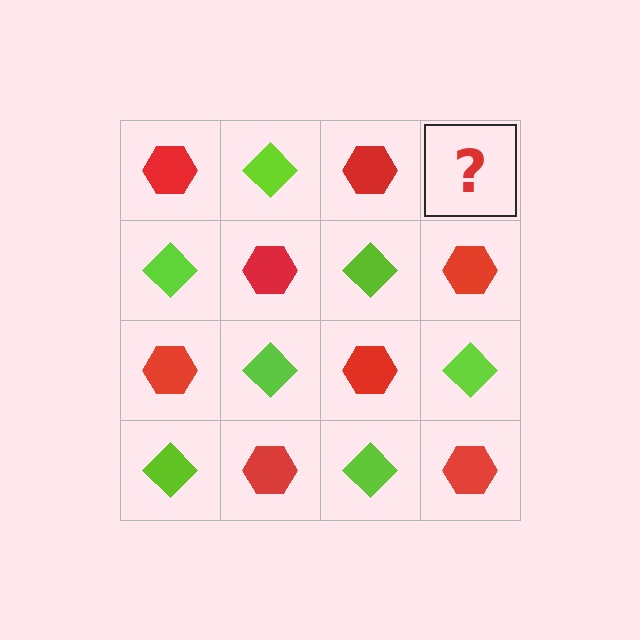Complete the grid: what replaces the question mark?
The question mark should be replaced with a lime diamond.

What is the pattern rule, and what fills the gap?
The rule is that it alternates red hexagon and lime diamond in a checkerboard pattern. The gap should be filled with a lime diamond.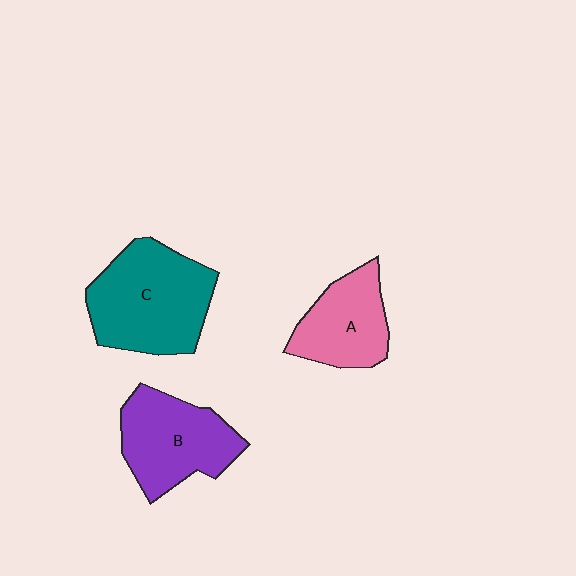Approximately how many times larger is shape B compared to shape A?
Approximately 1.2 times.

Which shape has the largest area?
Shape C (teal).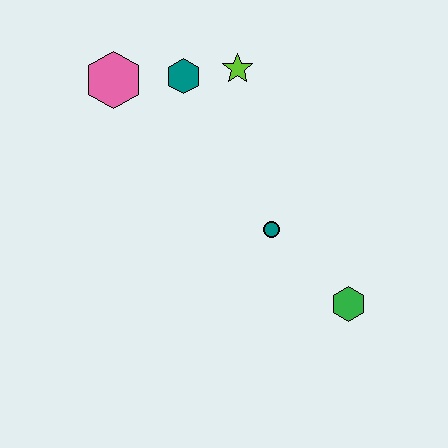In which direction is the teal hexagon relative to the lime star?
The teal hexagon is to the left of the lime star.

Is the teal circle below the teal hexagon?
Yes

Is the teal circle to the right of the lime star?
Yes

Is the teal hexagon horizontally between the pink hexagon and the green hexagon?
Yes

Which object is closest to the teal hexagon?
The lime star is closest to the teal hexagon.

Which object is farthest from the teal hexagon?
The green hexagon is farthest from the teal hexagon.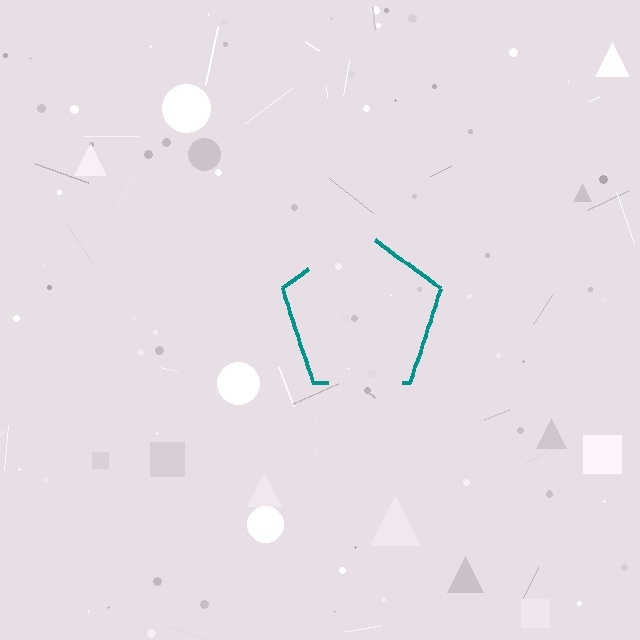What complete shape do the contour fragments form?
The contour fragments form a pentagon.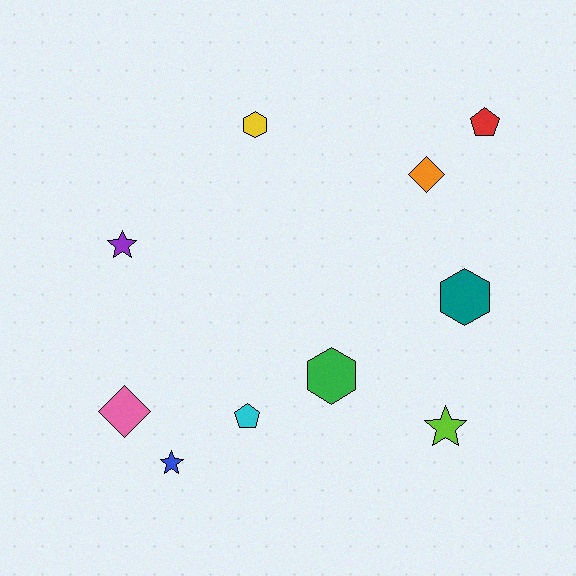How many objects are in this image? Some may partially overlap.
There are 10 objects.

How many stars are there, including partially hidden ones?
There are 3 stars.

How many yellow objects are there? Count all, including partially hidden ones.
There is 1 yellow object.